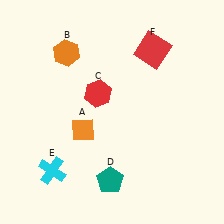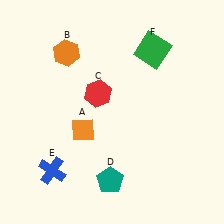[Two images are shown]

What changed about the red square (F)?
In Image 1, F is red. In Image 2, it changed to green.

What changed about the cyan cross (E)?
In Image 1, E is cyan. In Image 2, it changed to blue.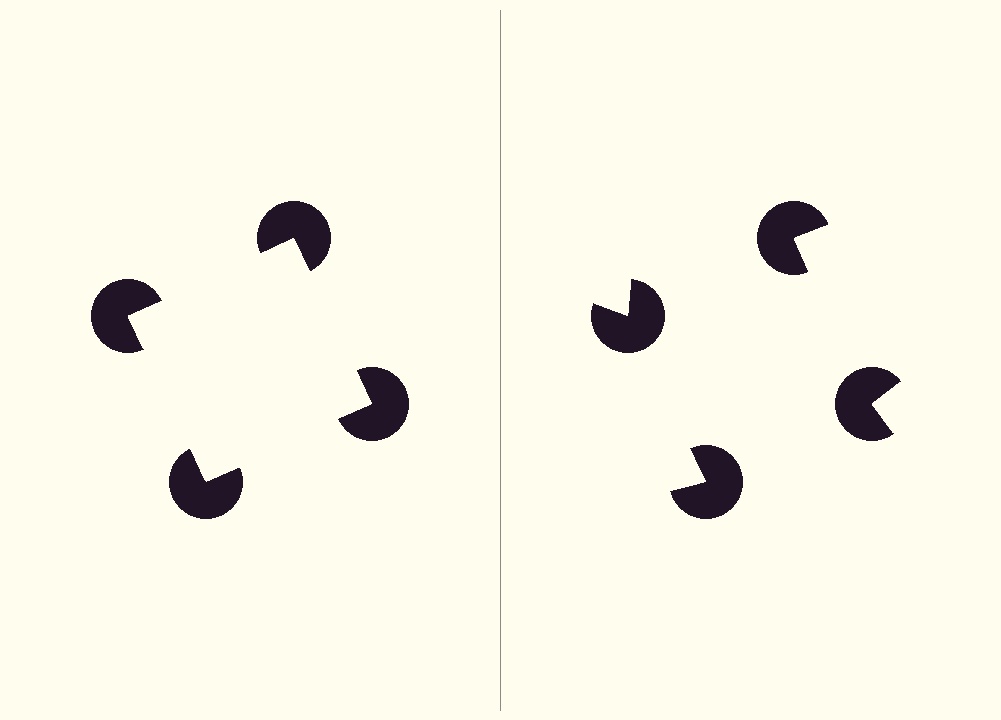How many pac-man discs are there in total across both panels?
8 — 4 on each side.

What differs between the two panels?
The pac-man discs are positioned identically on both sides; only the wedge orientations differ. On the left they align to a square; on the right they are misaligned.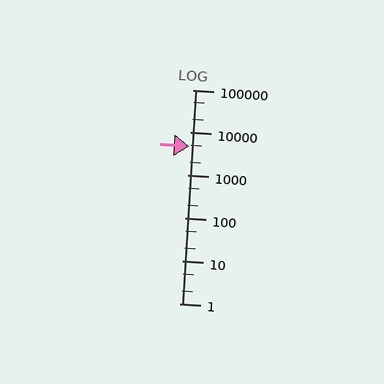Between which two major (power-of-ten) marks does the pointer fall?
The pointer is between 1000 and 10000.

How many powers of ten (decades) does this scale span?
The scale spans 5 decades, from 1 to 100000.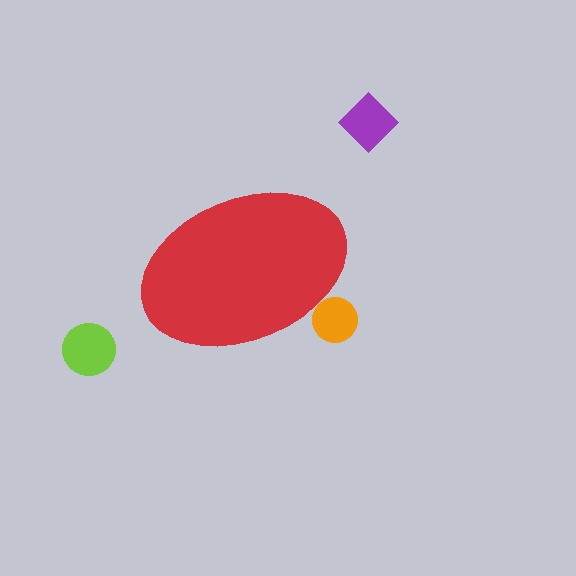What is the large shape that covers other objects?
A red ellipse.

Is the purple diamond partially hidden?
No, the purple diamond is fully visible.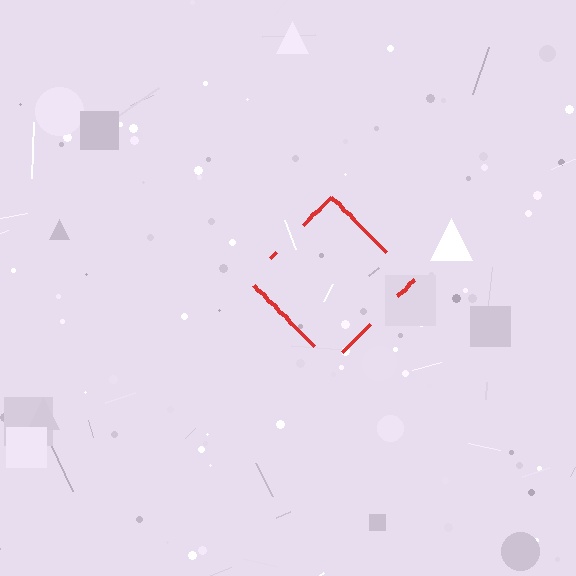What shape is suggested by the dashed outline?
The dashed outline suggests a diamond.